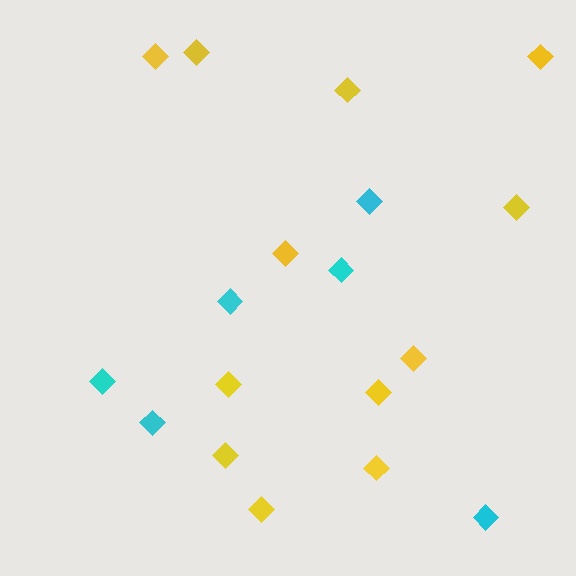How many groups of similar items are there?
There are 2 groups: one group of cyan diamonds (6) and one group of yellow diamonds (12).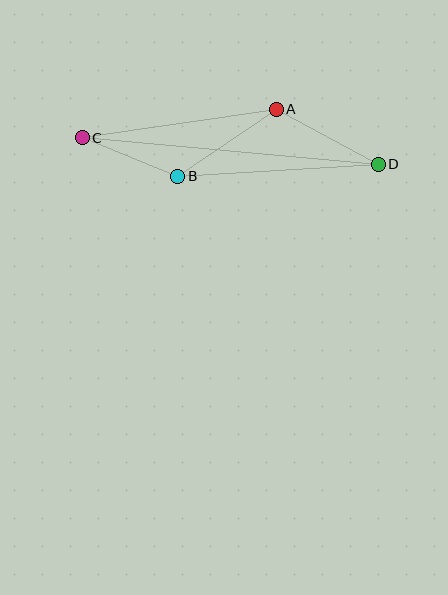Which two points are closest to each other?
Points B and C are closest to each other.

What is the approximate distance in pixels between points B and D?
The distance between B and D is approximately 201 pixels.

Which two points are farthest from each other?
Points C and D are farthest from each other.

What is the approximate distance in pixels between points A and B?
The distance between A and B is approximately 119 pixels.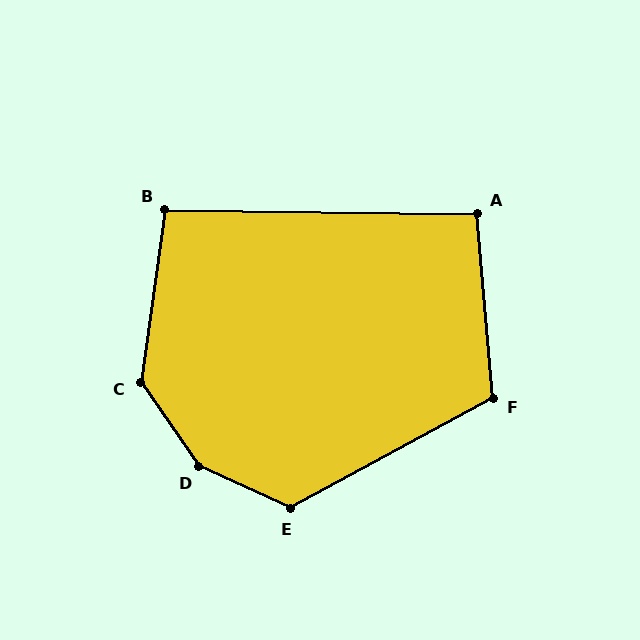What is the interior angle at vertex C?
Approximately 137 degrees (obtuse).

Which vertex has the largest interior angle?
D, at approximately 149 degrees.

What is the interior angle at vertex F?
Approximately 113 degrees (obtuse).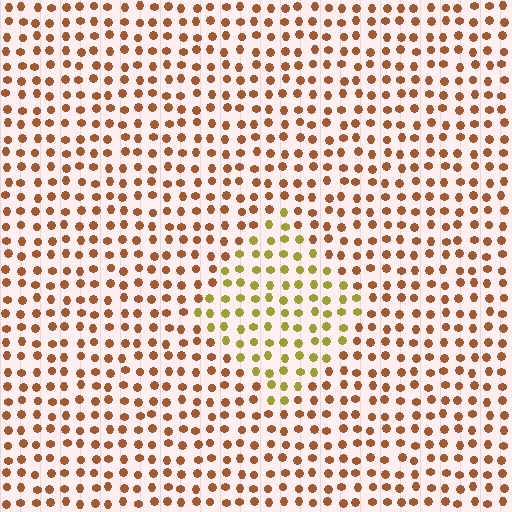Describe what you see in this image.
The image is filled with small brown elements in a uniform arrangement. A diamond-shaped region is visible where the elements are tinted to a slightly different hue, forming a subtle color boundary.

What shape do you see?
I see a diamond.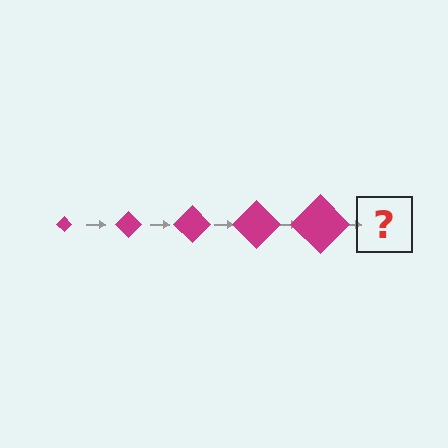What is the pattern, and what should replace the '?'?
The pattern is that the diamond gets progressively larger each step. The '?' should be a magenta diamond, larger than the previous one.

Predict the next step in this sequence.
The next step is a magenta diamond, larger than the previous one.